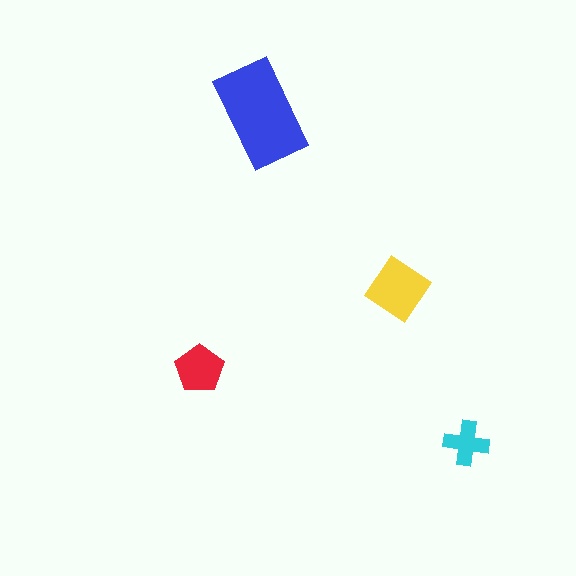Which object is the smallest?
The cyan cross.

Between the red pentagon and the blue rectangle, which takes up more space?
The blue rectangle.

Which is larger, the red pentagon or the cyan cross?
The red pentagon.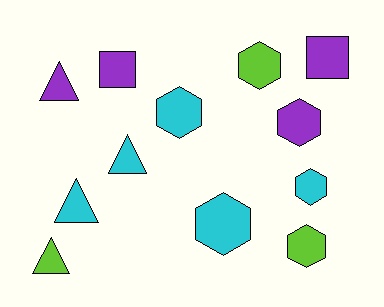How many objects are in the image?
There are 12 objects.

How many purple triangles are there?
There is 1 purple triangle.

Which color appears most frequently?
Cyan, with 5 objects.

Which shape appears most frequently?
Hexagon, with 6 objects.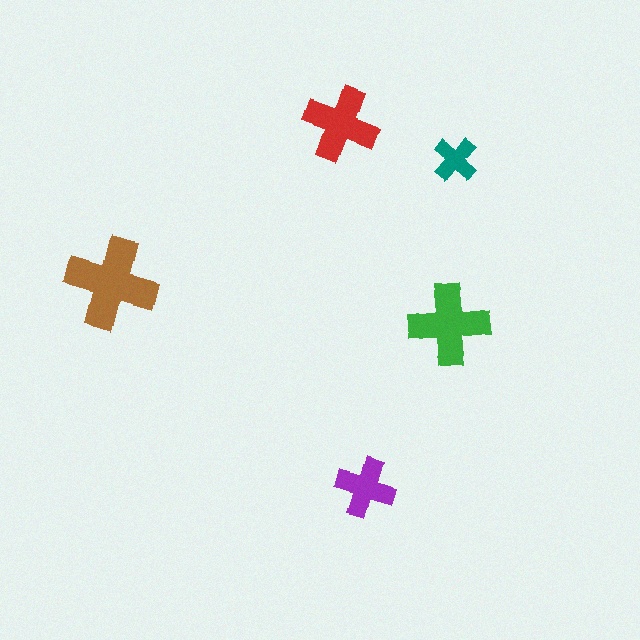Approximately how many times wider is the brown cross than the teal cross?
About 2 times wider.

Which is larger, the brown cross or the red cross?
The brown one.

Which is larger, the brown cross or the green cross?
The brown one.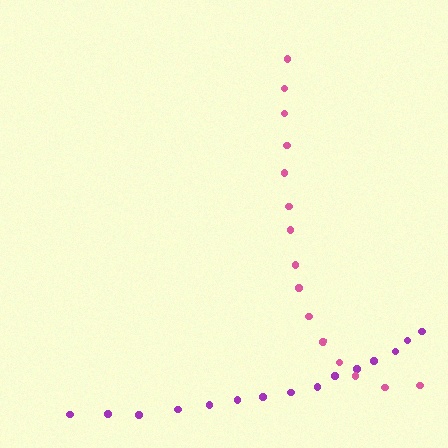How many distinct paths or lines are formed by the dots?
There are 2 distinct paths.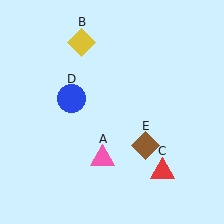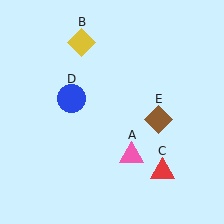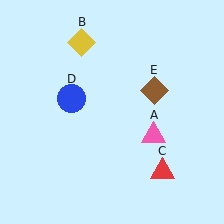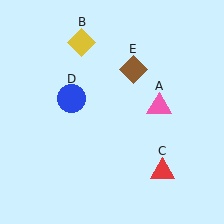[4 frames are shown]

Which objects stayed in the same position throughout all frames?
Yellow diamond (object B) and red triangle (object C) and blue circle (object D) remained stationary.